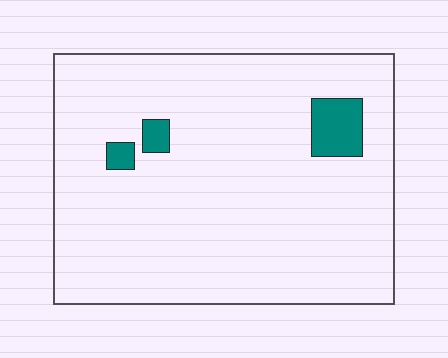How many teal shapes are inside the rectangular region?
3.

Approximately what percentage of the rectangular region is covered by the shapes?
Approximately 5%.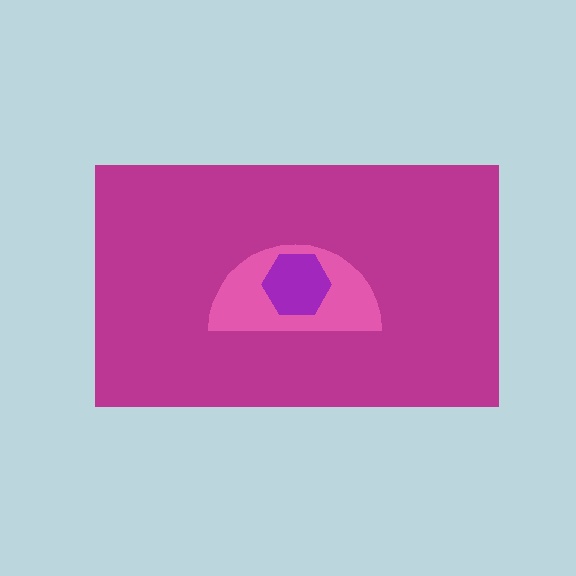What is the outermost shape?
The magenta rectangle.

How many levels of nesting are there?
3.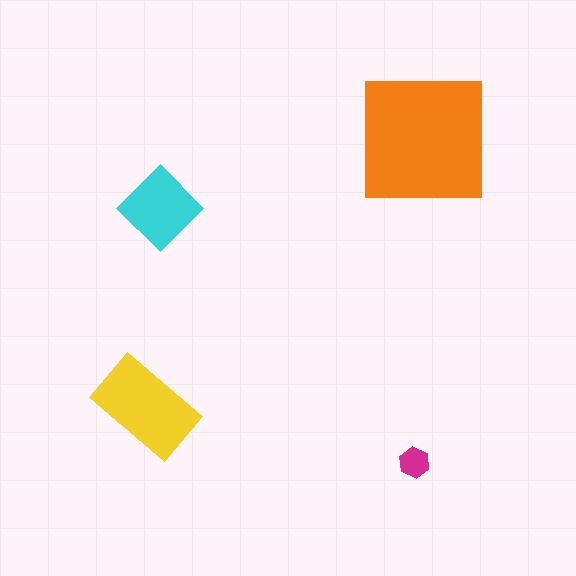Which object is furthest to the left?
The yellow rectangle is leftmost.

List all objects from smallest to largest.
The magenta hexagon, the cyan diamond, the yellow rectangle, the orange square.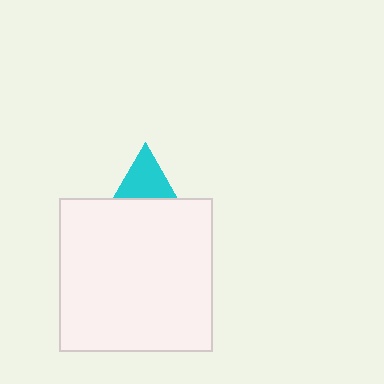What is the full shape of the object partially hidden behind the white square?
The partially hidden object is a cyan triangle.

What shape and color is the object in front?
The object in front is a white square.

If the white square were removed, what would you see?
You would see the complete cyan triangle.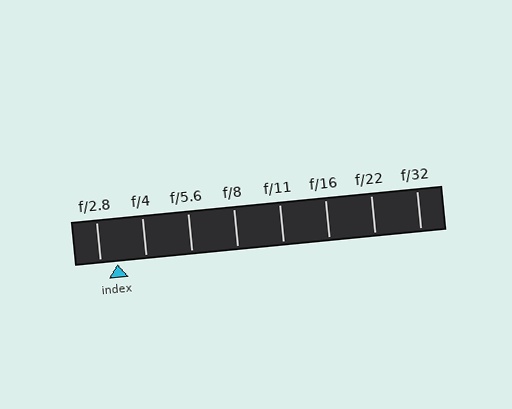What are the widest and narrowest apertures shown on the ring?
The widest aperture shown is f/2.8 and the narrowest is f/32.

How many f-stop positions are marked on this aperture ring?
There are 8 f-stop positions marked.